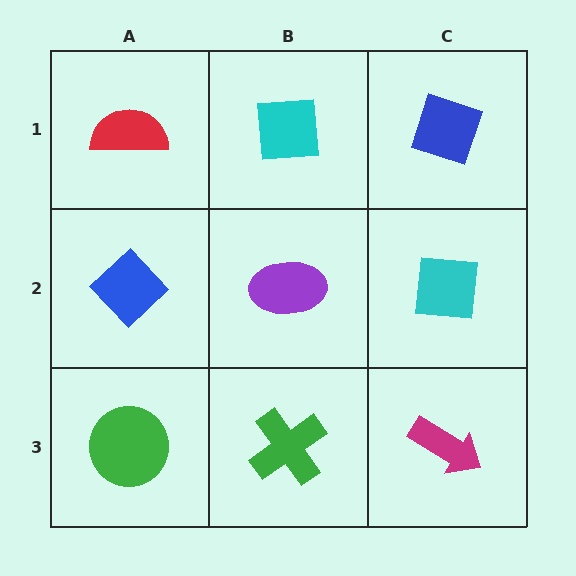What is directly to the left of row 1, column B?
A red semicircle.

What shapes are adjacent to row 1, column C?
A cyan square (row 2, column C), a cyan square (row 1, column B).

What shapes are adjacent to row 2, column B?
A cyan square (row 1, column B), a green cross (row 3, column B), a blue diamond (row 2, column A), a cyan square (row 2, column C).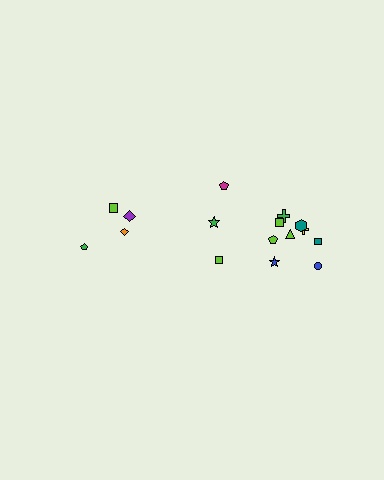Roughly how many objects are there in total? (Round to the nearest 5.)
Roughly 15 objects in total.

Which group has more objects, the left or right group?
The right group.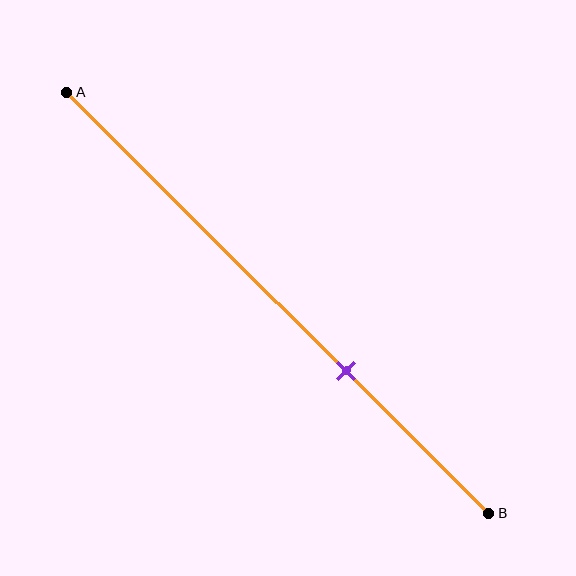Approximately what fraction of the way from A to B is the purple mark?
The purple mark is approximately 65% of the way from A to B.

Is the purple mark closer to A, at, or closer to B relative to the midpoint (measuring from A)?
The purple mark is closer to point B than the midpoint of segment AB.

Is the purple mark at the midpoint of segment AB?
No, the mark is at about 65% from A, not at the 50% midpoint.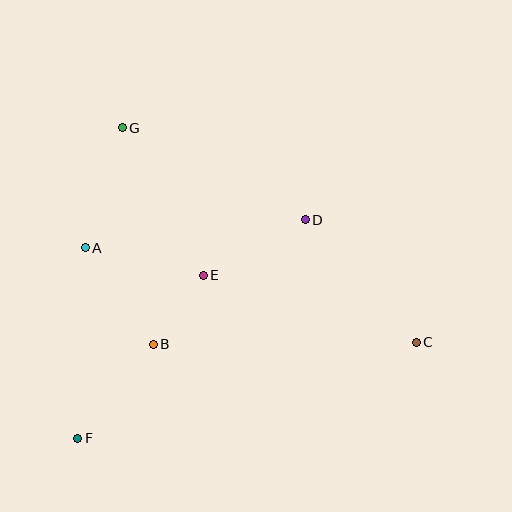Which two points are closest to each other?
Points B and E are closest to each other.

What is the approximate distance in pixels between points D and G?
The distance between D and G is approximately 205 pixels.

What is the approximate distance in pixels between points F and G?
The distance between F and G is approximately 314 pixels.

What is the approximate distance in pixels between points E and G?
The distance between E and G is approximately 168 pixels.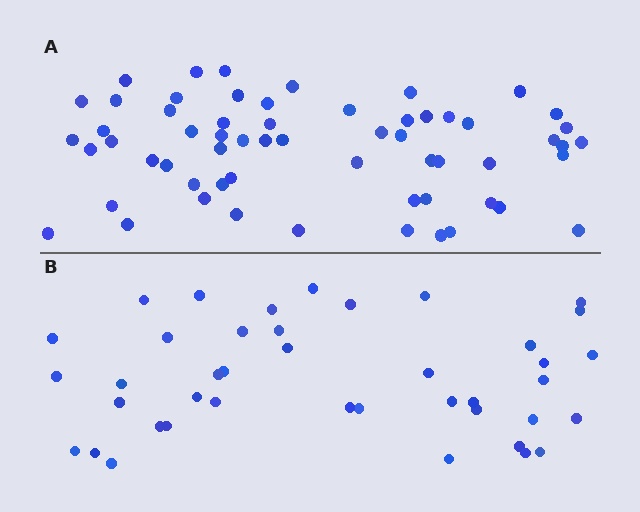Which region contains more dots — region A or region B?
Region A (the top region) has more dots.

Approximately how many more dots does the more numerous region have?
Region A has approximately 20 more dots than region B.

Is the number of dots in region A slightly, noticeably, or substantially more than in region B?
Region A has substantially more. The ratio is roughly 1.5 to 1.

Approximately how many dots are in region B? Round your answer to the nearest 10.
About 40 dots. (The exact count is 41, which rounds to 40.)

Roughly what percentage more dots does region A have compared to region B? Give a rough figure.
About 45% more.